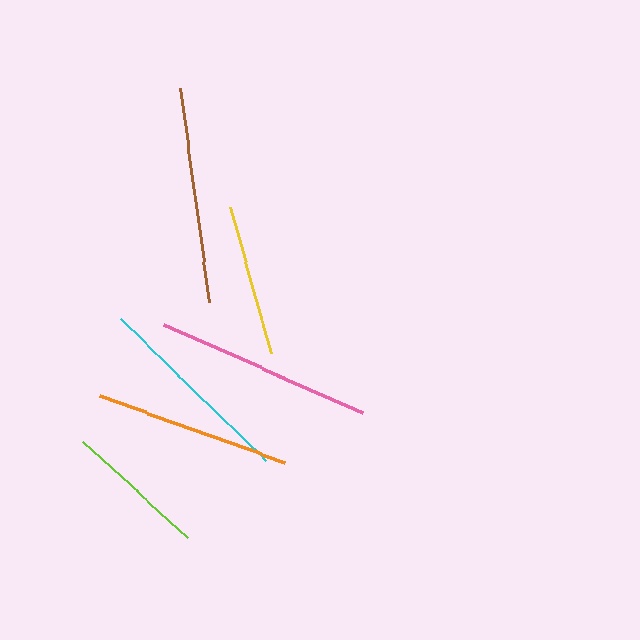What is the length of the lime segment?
The lime segment is approximately 143 pixels long.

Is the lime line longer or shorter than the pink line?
The pink line is longer than the lime line.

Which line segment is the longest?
The pink line is the longest at approximately 217 pixels.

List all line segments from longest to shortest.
From longest to shortest: pink, brown, cyan, orange, yellow, lime.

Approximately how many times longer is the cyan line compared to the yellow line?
The cyan line is approximately 1.3 times the length of the yellow line.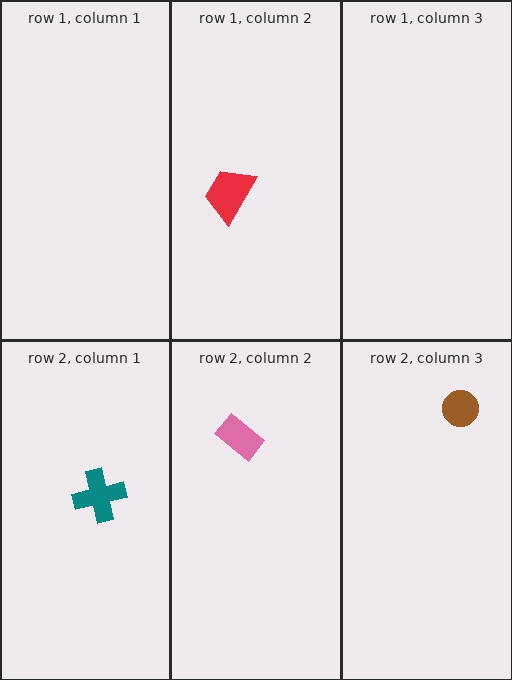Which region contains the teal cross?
The row 2, column 1 region.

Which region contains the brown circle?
The row 2, column 3 region.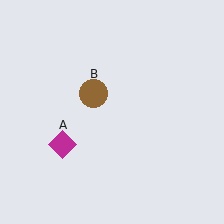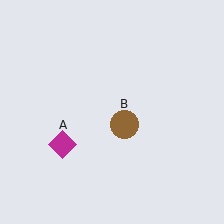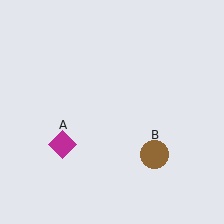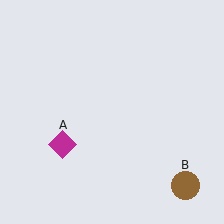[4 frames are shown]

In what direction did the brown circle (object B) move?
The brown circle (object B) moved down and to the right.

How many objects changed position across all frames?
1 object changed position: brown circle (object B).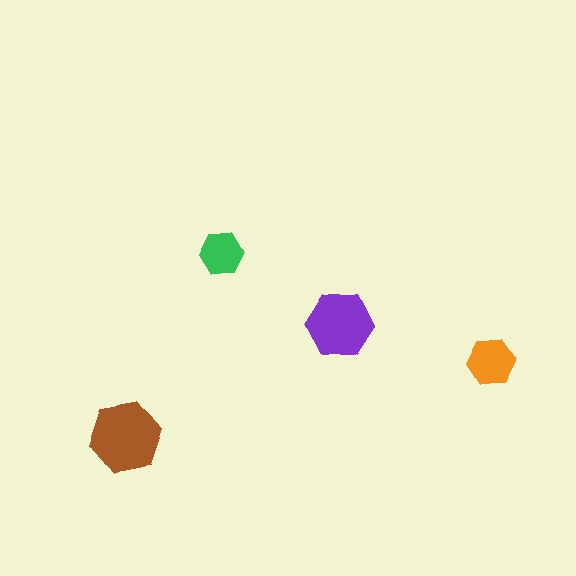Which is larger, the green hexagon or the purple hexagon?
The purple one.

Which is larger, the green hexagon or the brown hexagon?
The brown one.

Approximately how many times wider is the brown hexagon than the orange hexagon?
About 1.5 times wider.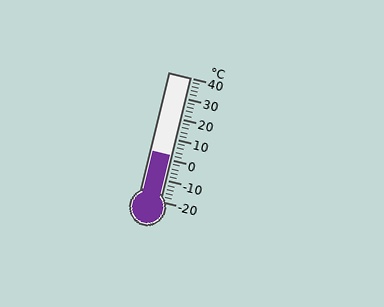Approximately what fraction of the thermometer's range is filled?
The thermometer is filled to approximately 35% of its range.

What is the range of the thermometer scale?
The thermometer scale ranges from -20°C to 40°C.